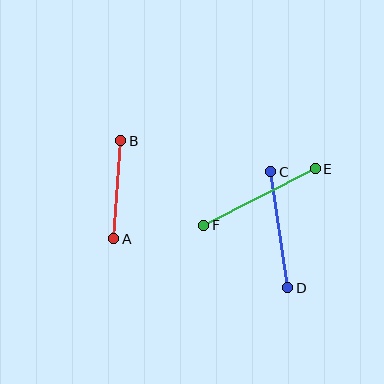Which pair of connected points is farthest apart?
Points E and F are farthest apart.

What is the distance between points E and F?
The distance is approximately 125 pixels.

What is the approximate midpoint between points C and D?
The midpoint is at approximately (279, 230) pixels.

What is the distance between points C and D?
The distance is approximately 118 pixels.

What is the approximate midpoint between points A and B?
The midpoint is at approximately (117, 190) pixels.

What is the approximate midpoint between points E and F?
The midpoint is at approximately (259, 197) pixels.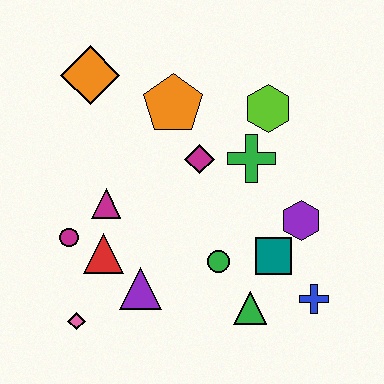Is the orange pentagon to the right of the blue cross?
No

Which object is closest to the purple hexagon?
The teal square is closest to the purple hexagon.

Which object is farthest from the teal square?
The orange diamond is farthest from the teal square.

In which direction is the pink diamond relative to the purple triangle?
The pink diamond is to the left of the purple triangle.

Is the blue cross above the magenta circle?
No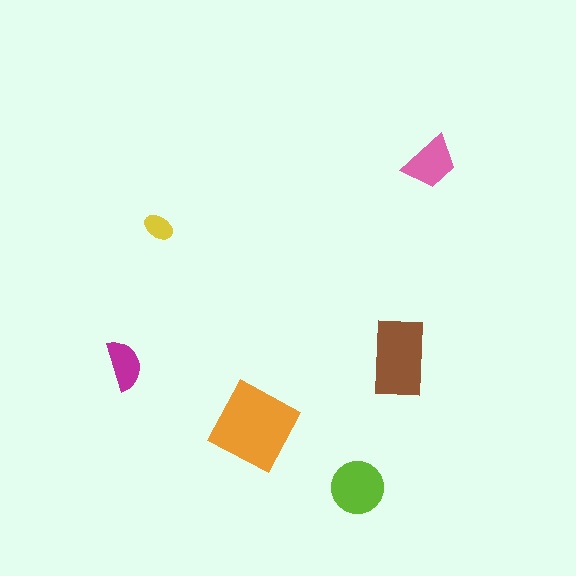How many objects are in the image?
There are 6 objects in the image.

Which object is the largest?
The orange square.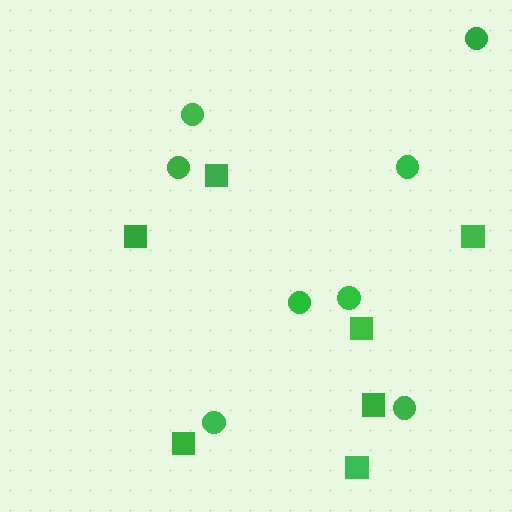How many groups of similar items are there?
There are 2 groups: one group of squares (7) and one group of circles (8).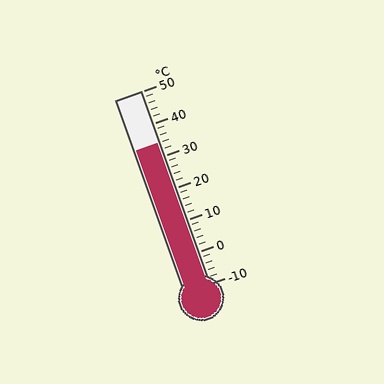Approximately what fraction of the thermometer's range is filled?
The thermometer is filled to approximately 75% of its range.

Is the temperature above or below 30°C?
The temperature is above 30°C.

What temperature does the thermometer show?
The thermometer shows approximately 34°C.